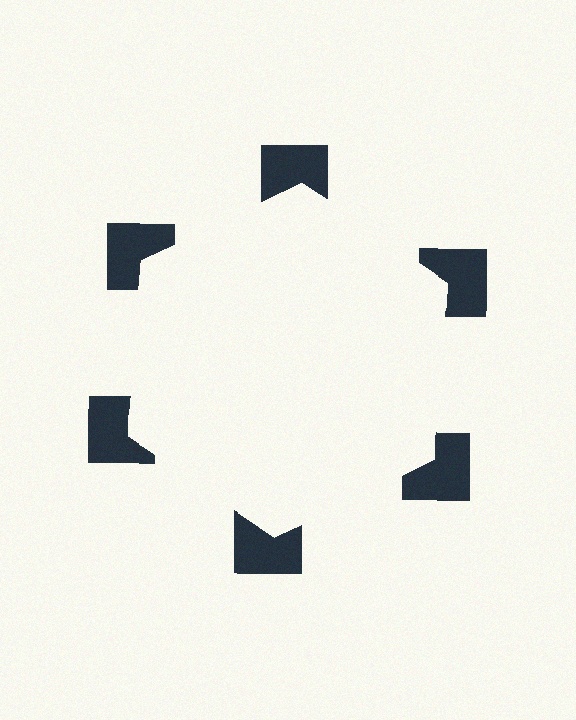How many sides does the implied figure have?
6 sides.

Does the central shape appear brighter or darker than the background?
It typically appears slightly brighter than the background, even though no actual brightness change is drawn.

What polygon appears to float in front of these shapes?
An illusory hexagon — its edges are inferred from the aligned wedge cuts in the notched squares, not physically drawn.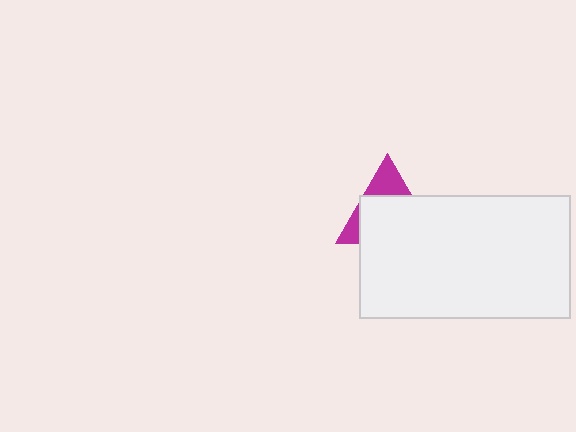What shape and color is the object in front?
The object in front is a white rectangle.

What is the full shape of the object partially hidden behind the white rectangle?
The partially hidden object is a magenta triangle.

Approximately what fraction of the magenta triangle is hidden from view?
Roughly 67% of the magenta triangle is hidden behind the white rectangle.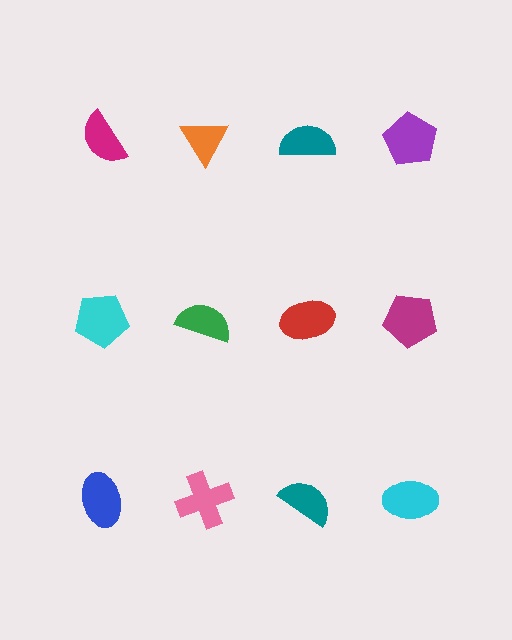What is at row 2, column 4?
A magenta pentagon.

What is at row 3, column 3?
A teal semicircle.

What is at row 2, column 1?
A cyan pentagon.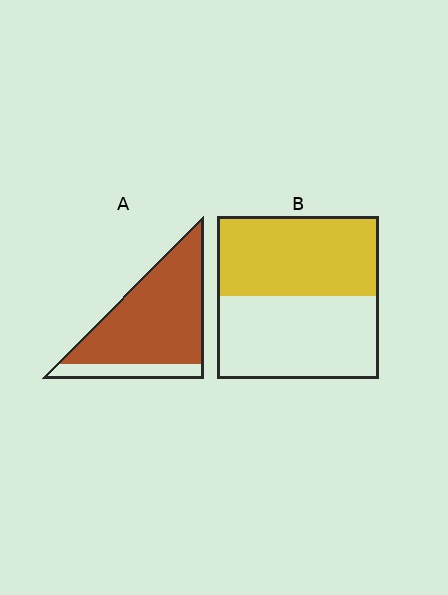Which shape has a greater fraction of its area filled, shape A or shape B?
Shape A.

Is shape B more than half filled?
Roughly half.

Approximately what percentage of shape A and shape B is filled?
A is approximately 80% and B is approximately 50%.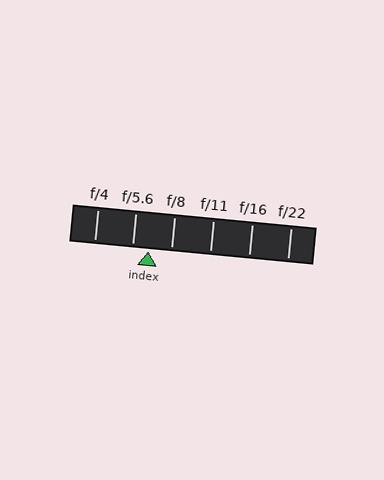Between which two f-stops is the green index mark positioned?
The index mark is between f/5.6 and f/8.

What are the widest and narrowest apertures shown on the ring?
The widest aperture shown is f/4 and the narrowest is f/22.